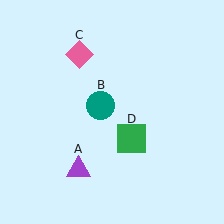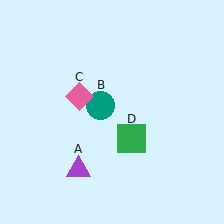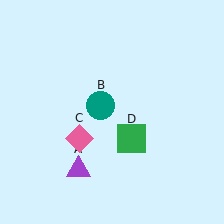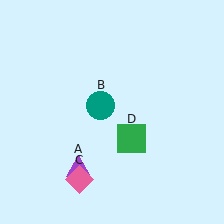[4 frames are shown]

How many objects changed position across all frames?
1 object changed position: pink diamond (object C).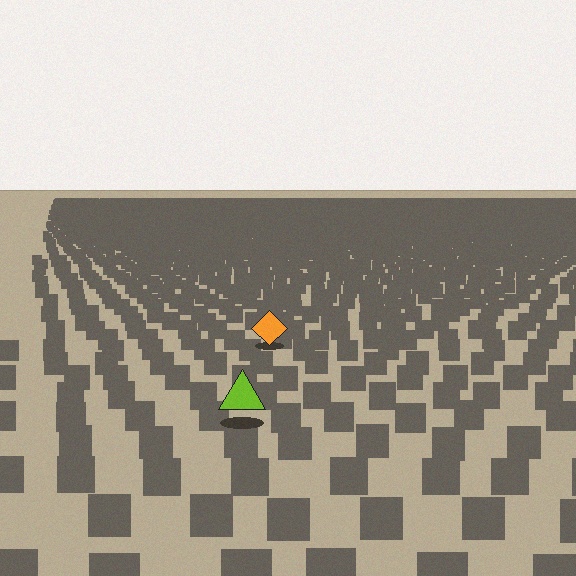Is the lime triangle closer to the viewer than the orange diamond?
Yes. The lime triangle is closer — you can tell from the texture gradient: the ground texture is coarser near it.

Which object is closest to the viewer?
The lime triangle is closest. The texture marks near it are larger and more spread out.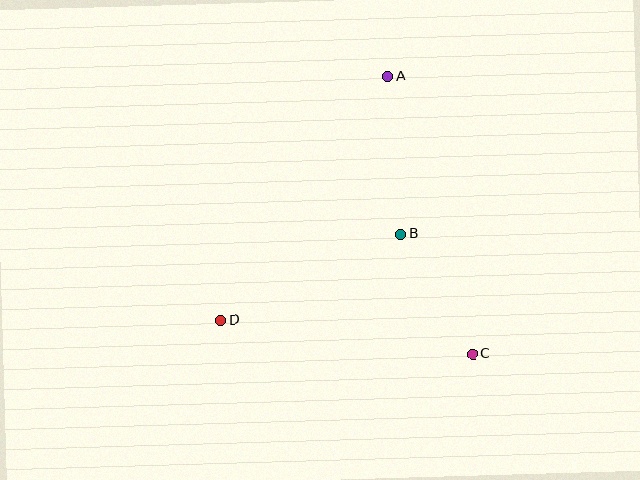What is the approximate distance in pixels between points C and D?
The distance between C and D is approximately 254 pixels.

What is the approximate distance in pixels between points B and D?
The distance between B and D is approximately 199 pixels.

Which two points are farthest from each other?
Points A and D are farthest from each other.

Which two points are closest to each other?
Points B and C are closest to each other.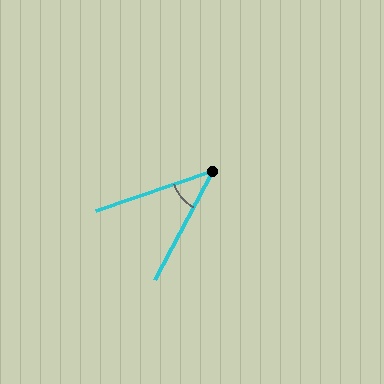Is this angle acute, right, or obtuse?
It is acute.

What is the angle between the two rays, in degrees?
Approximately 43 degrees.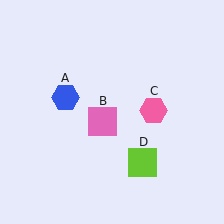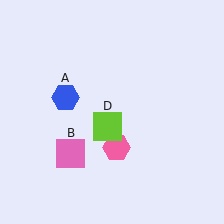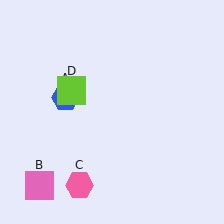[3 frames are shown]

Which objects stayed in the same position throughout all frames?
Blue hexagon (object A) remained stationary.